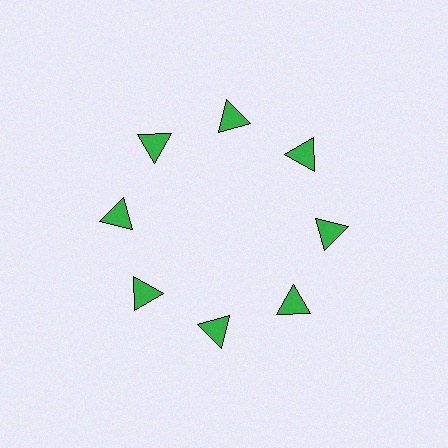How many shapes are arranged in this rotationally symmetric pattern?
There are 8 shapes, arranged in 8 groups of 1.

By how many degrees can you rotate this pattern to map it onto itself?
The pattern maps onto itself every 45 degrees of rotation.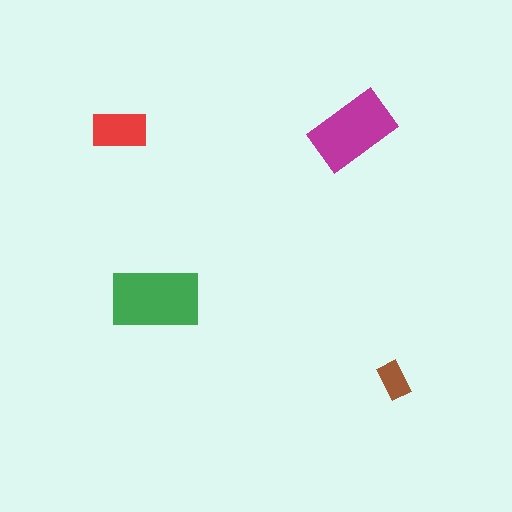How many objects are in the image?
There are 4 objects in the image.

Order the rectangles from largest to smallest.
the green one, the magenta one, the red one, the brown one.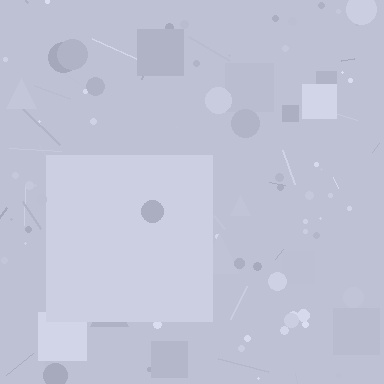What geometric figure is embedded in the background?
A square is embedded in the background.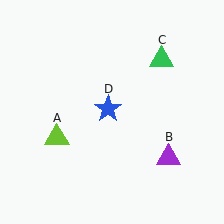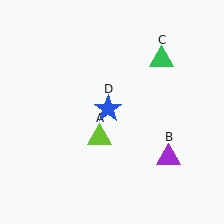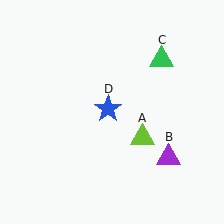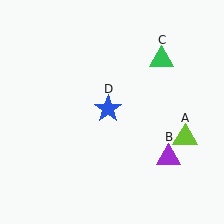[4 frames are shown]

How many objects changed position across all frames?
1 object changed position: lime triangle (object A).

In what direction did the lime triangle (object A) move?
The lime triangle (object A) moved right.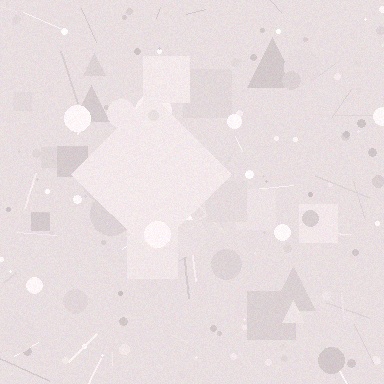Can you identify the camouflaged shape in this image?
The camouflaged shape is a diamond.